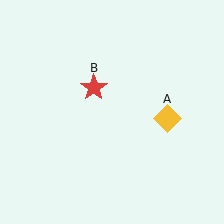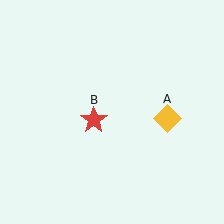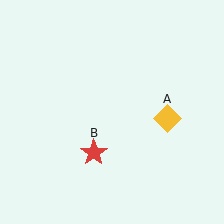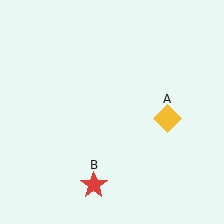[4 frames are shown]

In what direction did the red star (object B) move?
The red star (object B) moved down.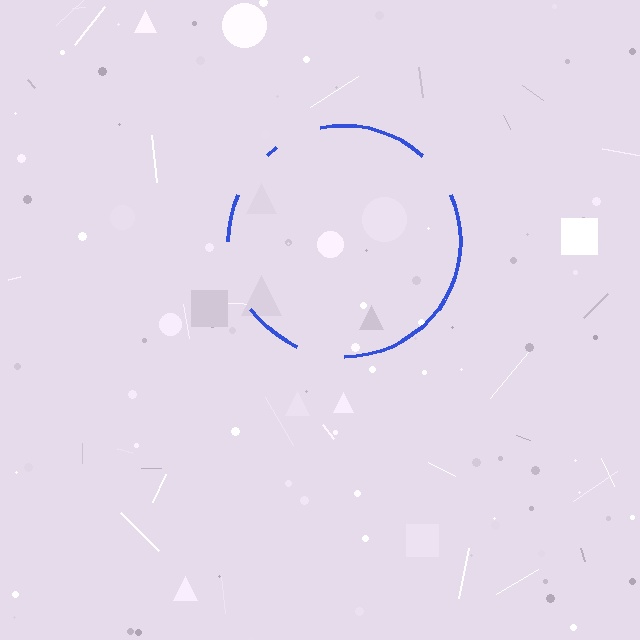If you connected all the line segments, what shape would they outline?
They would outline a circle.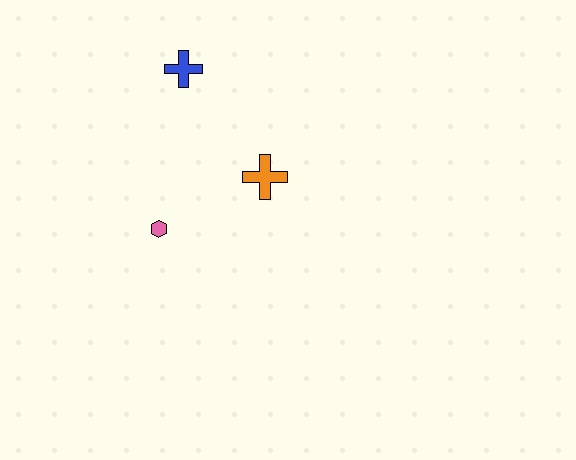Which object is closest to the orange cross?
The pink hexagon is closest to the orange cross.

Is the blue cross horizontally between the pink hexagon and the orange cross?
Yes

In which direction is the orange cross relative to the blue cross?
The orange cross is below the blue cross.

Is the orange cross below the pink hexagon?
No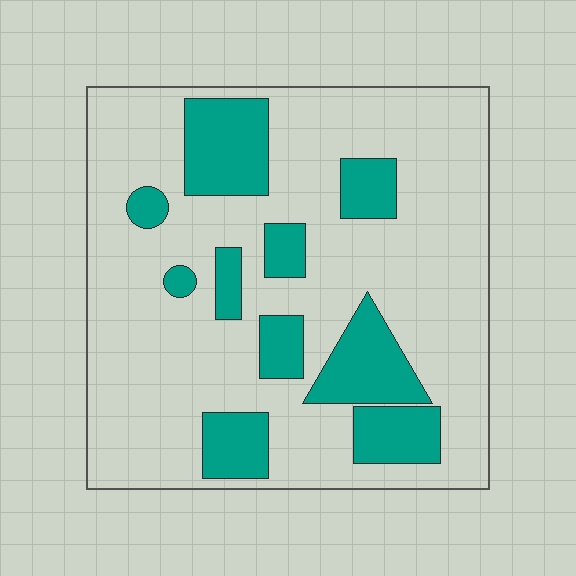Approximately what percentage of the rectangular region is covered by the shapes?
Approximately 25%.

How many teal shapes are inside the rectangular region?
10.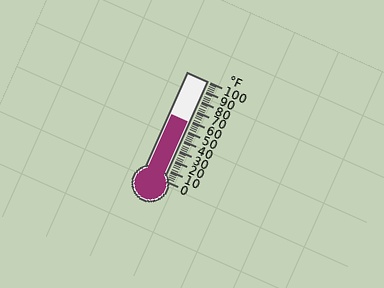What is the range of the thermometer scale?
The thermometer scale ranges from 0°F to 100°F.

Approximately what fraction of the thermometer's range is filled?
The thermometer is filled to approximately 60% of its range.